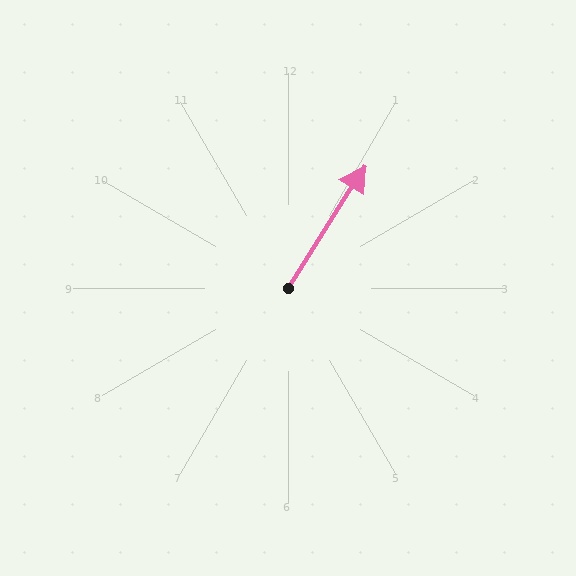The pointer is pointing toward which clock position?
Roughly 1 o'clock.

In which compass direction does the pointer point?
Northeast.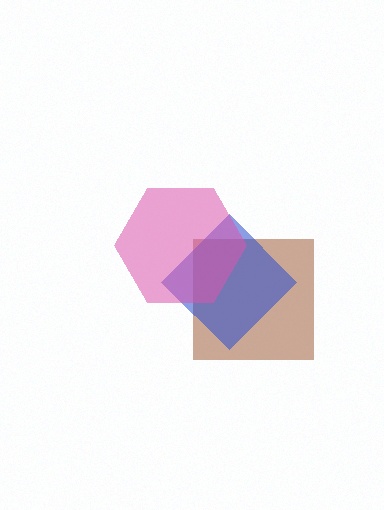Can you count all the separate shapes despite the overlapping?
Yes, there are 3 separate shapes.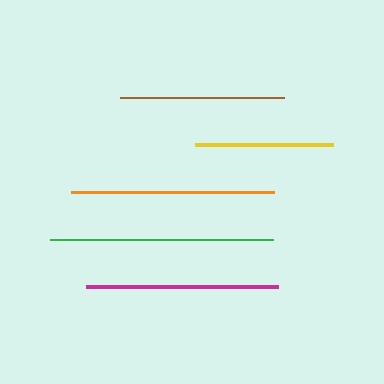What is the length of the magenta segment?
The magenta segment is approximately 192 pixels long.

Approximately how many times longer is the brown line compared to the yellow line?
The brown line is approximately 1.2 times the length of the yellow line.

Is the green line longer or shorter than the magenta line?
The green line is longer than the magenta line.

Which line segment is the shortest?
The yellow line is the shortest at approximately 138 pixels.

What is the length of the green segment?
The green segment is approximately 223 pixels long.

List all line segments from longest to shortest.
From longest to shortest: green, orange, magenta, brown, yellow.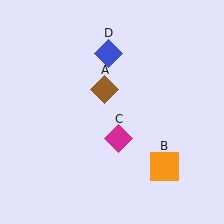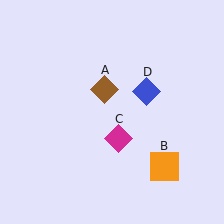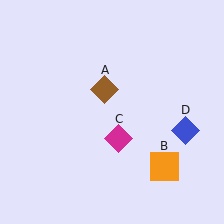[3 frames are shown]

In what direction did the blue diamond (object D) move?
The blue diamond (object D) moved down and to the right.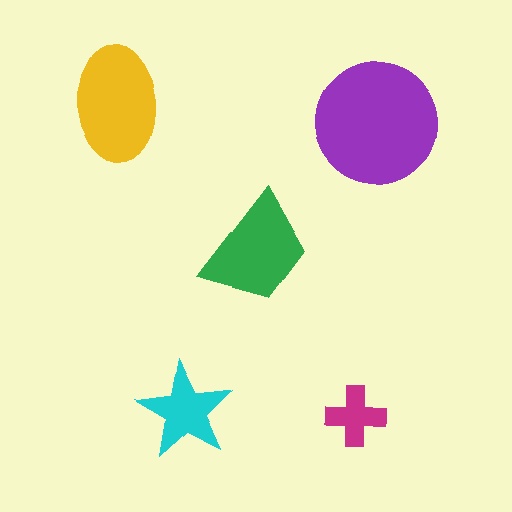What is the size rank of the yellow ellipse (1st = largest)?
2nd.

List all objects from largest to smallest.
The purple circle, the yellow ellipse, the green trapezoid, the cyan star, the magenta cross.